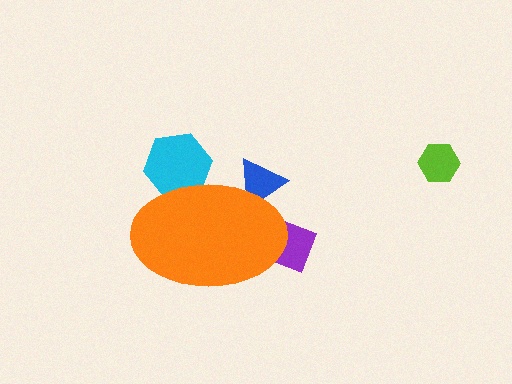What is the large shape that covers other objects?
An orange ellipse.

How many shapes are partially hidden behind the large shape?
3 shapes are partially hidden.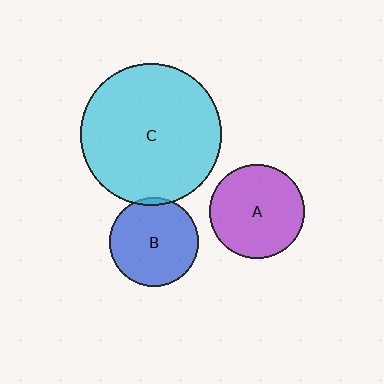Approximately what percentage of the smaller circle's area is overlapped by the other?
Approximately 5%.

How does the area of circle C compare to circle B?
Approximately 2.5 times.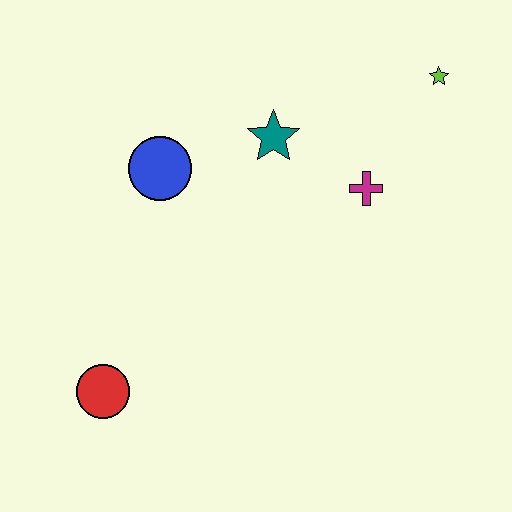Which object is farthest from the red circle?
The lime star is farthest from the red circle.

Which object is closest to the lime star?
The magenta cross is closest to the lime star.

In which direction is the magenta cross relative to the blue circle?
The magenta cross is to the right of the blue circle.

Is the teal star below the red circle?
No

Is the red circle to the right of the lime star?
No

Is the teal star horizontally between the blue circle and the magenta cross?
Yes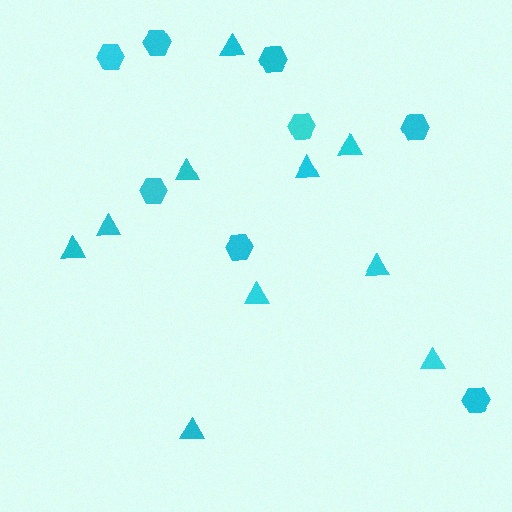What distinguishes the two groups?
There are 2 groups: one group of triangles (10) and one group of hexagons (8).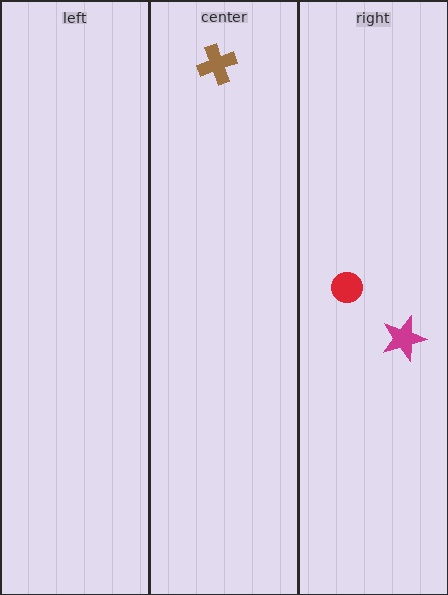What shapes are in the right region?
The red circle, the magenta star.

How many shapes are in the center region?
1.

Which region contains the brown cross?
The center region.